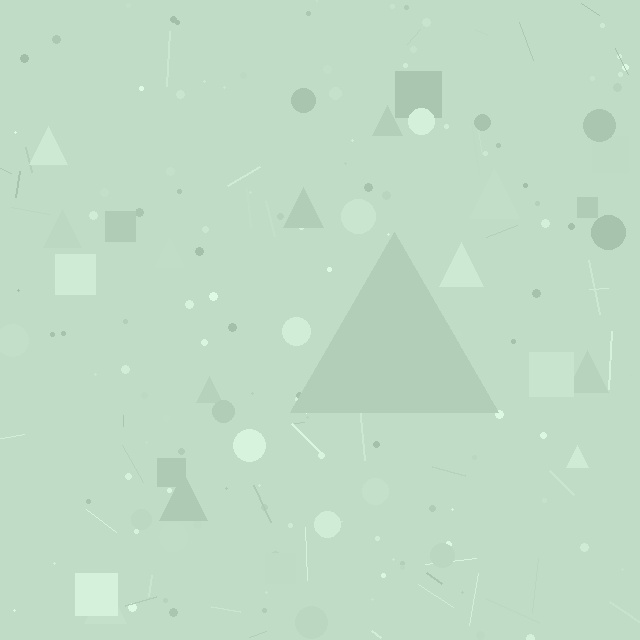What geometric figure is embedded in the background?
A triangle is embedded in the background.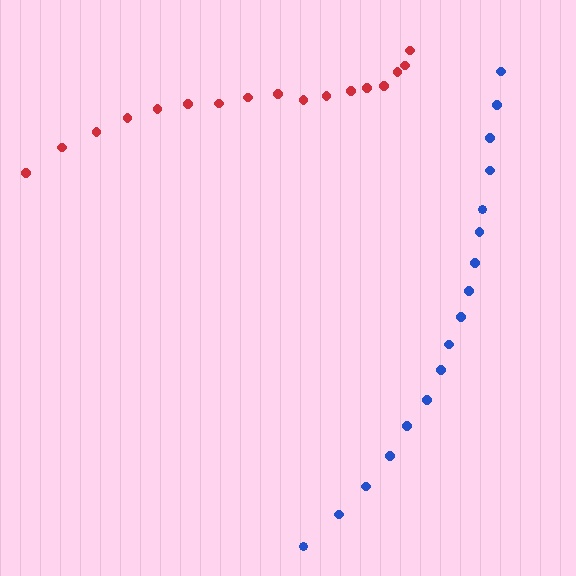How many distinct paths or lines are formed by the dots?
There are 2 distinct paths.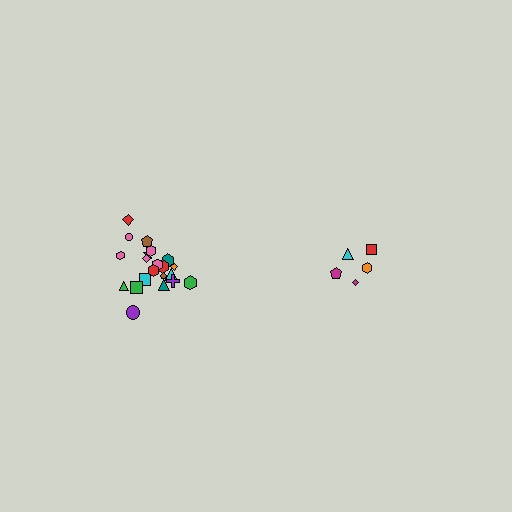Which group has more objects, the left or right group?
The left group.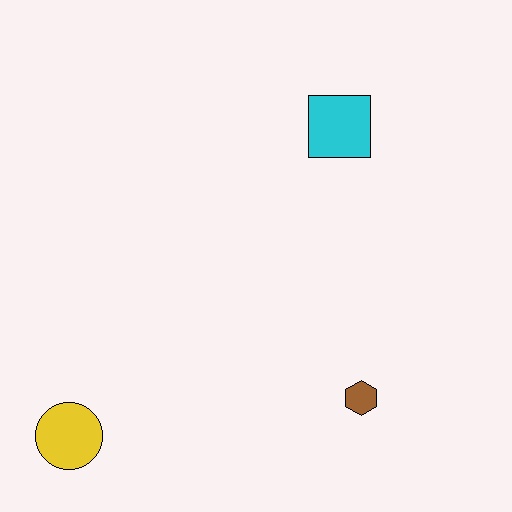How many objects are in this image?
There are 3 objects.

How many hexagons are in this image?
There is 1 hexagon.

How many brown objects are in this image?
There is 1 brown object.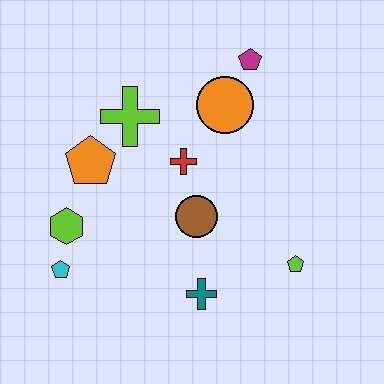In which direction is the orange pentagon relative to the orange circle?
The orange pentagon is to the left of the orange circle.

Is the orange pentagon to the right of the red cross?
No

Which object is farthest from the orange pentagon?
The lime pentagon is farthest from the orange pentagon.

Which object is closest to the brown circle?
The red cross is closest to the brown circle.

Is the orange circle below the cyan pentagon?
No